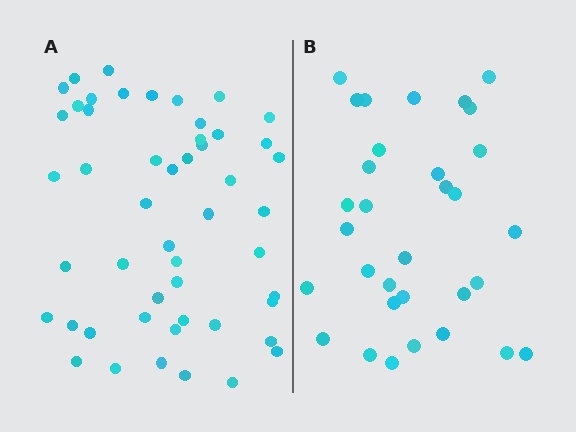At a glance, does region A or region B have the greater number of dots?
Region A (the left region) has more dots.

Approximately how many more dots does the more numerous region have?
Region A has approximately 20 more dots than region B.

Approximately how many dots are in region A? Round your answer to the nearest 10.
About 50 dots.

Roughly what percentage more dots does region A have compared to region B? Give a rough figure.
About 55% more.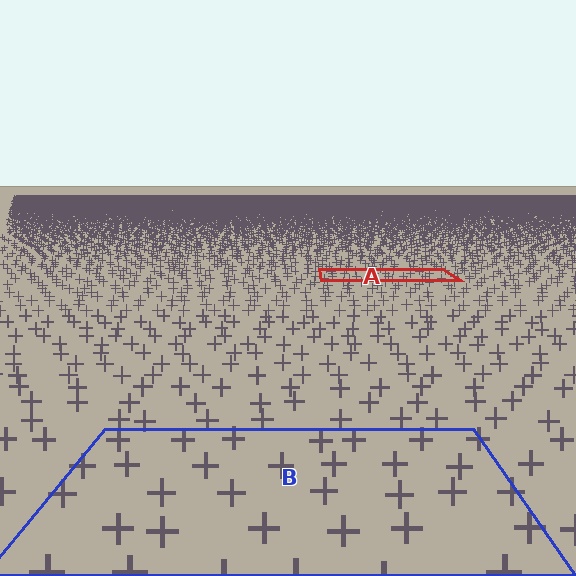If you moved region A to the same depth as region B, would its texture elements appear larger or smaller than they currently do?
They would appear larger. At a closer depth, the same texture elements are projected at a bigger on-screen size.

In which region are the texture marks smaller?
The texture marks are smaller in region A, because it is farther away.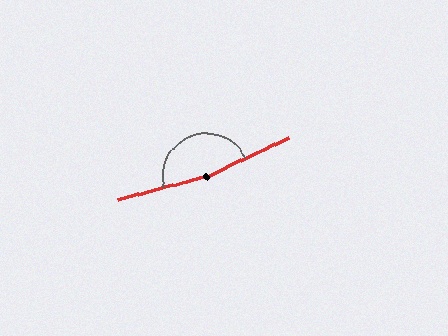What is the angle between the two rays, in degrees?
Approximately 169 degrees.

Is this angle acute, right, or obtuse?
It is obtuse.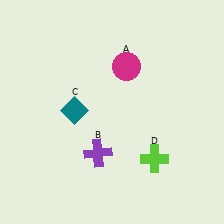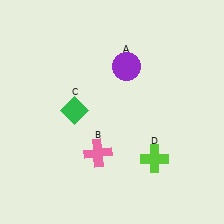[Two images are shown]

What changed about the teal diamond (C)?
In Image 1, C is teal. In Image 2, it changed to green.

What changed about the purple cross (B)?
In Image 1, B is purple. In Image 2, it changed to pink.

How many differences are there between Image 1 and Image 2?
There are 3 differences between the two images.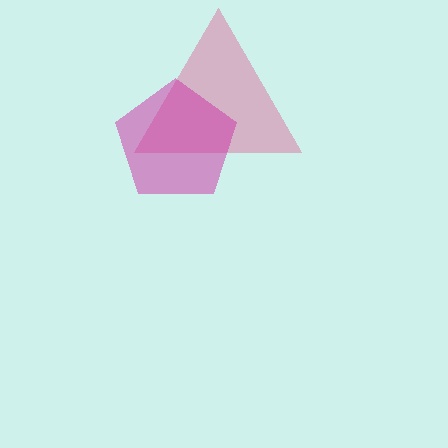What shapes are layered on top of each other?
The layered shapes are: a pink triangle, a magenta pentagon.